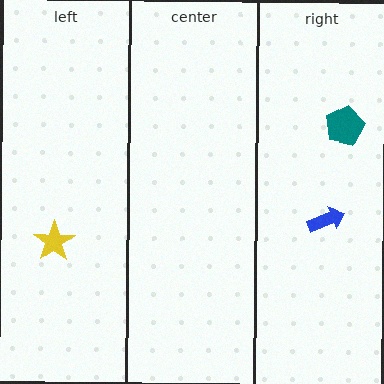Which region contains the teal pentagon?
The right region.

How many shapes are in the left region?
1.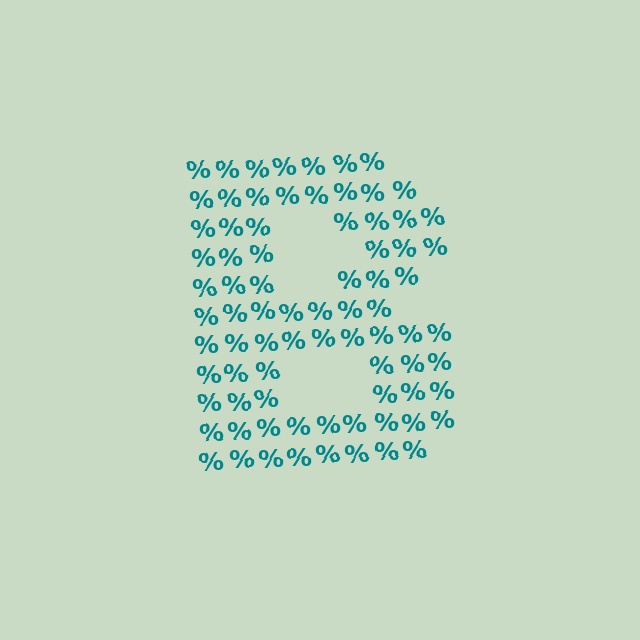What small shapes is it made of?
It is made of small percent signs.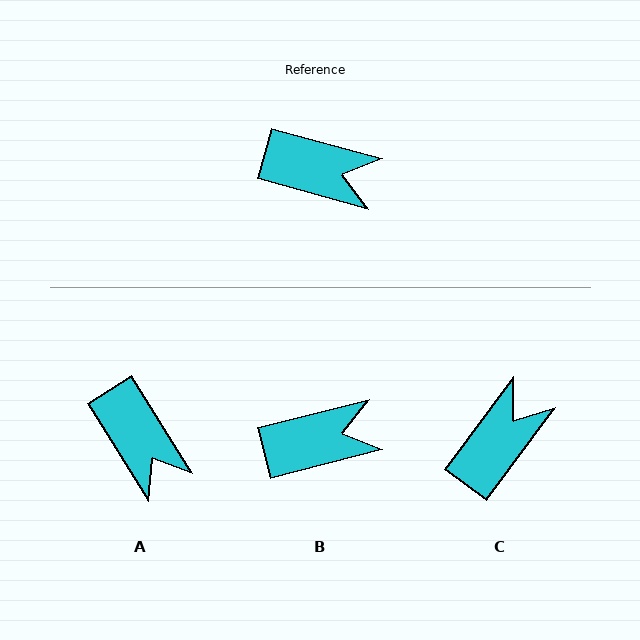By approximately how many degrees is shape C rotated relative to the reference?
Approximately 69 degrees counter-clockwise.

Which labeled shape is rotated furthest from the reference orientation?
C, about 69 degrees away.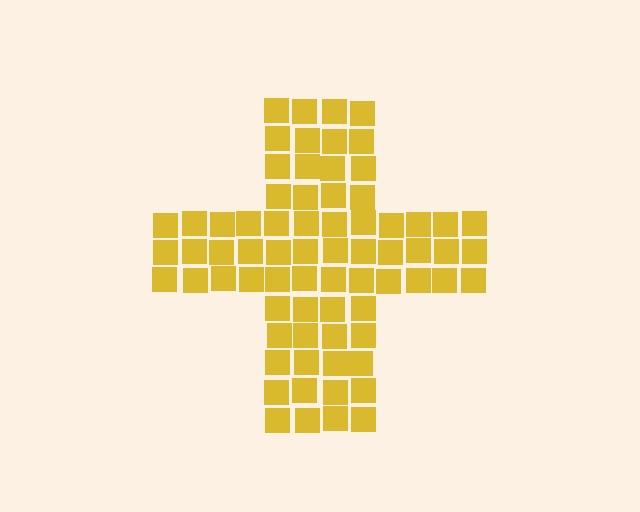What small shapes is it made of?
It is made of small squares.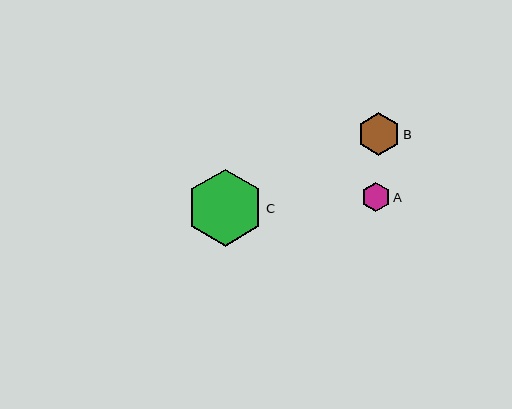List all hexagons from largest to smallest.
From largest to smallest: C, B, A.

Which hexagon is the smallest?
Hexagon A is the smallest with a size of approximately 29 pixels.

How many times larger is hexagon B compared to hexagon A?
Hexagon B is approximately 1.5 times the size of hexagon A.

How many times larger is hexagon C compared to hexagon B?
Hexagon C is approximately 1.8 times the size of hexagon B.